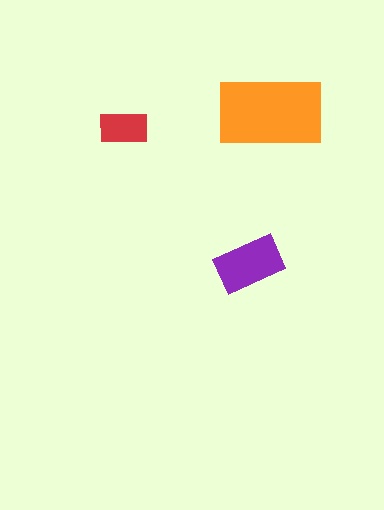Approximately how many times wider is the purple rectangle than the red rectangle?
About 1.5 times wider.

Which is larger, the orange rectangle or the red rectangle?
The orange one.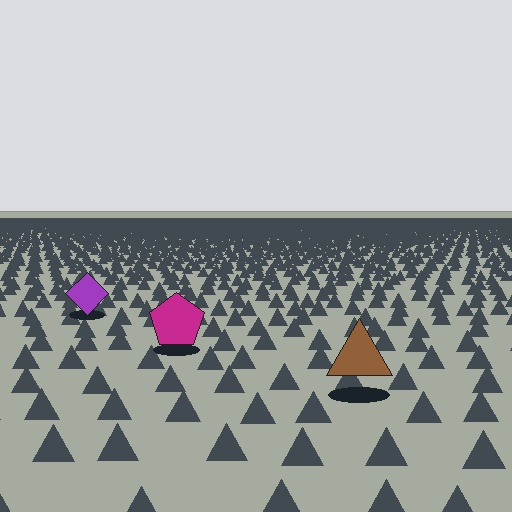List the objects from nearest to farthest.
From nearest to farthest: the brown triangle, the magenta pentagon, the purple diamond.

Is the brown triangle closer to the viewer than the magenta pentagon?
Yes. The brown triangle is closer — you can tell from the texture gradient: the ground texture is coarser near it.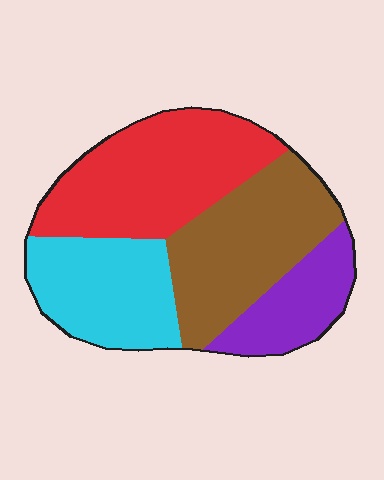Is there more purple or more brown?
Brown.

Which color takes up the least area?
Purple, at roughly 15%.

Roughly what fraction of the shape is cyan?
Cyan takes up less than a quarter of the shape.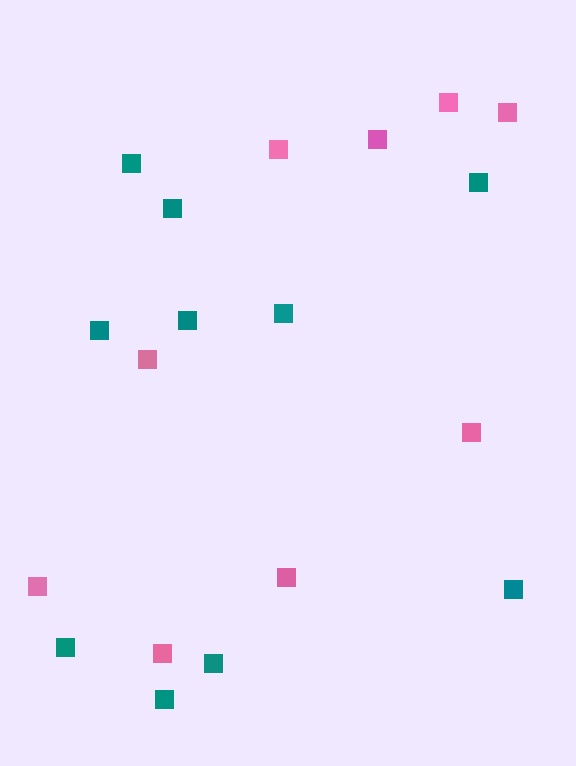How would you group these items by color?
There are 2 groups: one group of teal squares (10) and one group of pink squares (9).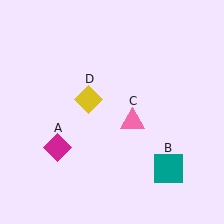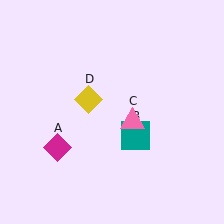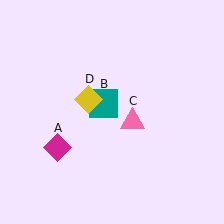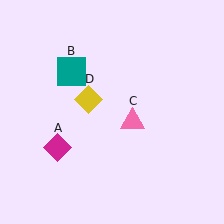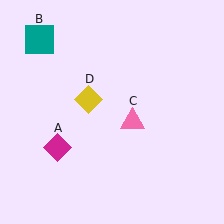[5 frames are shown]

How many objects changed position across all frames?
1 object changed position: teal square (object B).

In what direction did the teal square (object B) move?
The teal square (object B) moved up and to the left.